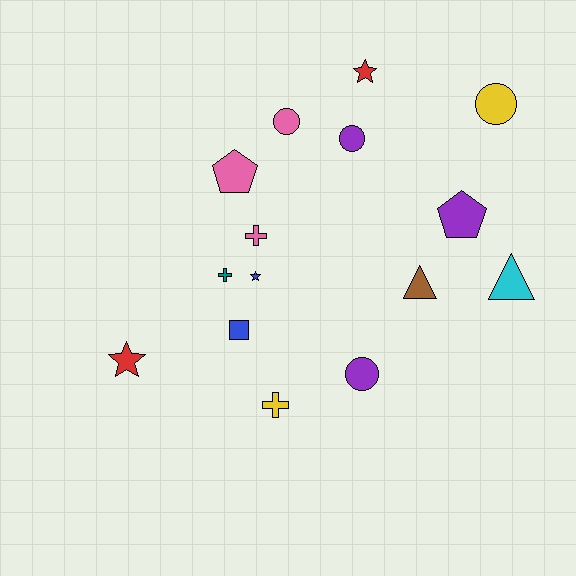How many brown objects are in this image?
There is 1 brown object.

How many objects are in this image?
There are 15 objects.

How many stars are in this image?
There are 3 stars.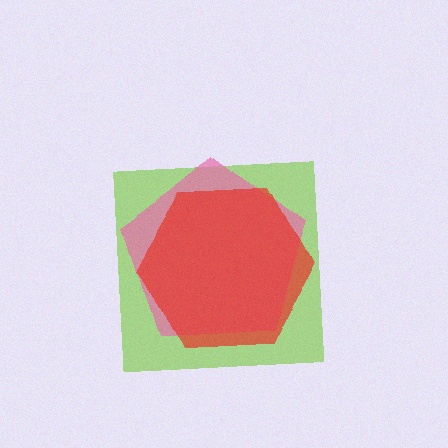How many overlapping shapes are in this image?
There are 3 overlapping shapes in the image.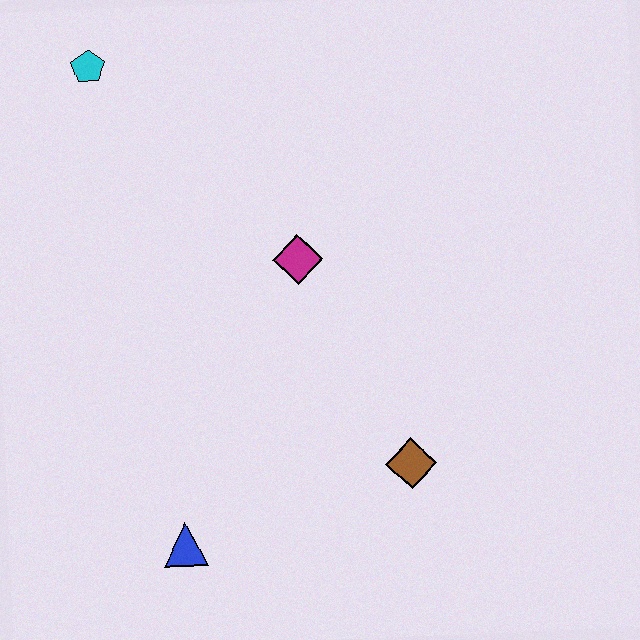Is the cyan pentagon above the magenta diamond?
Yes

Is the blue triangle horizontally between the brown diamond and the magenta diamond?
No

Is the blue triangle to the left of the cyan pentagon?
No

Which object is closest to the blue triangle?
The brown diamond is closest to the blue triangle.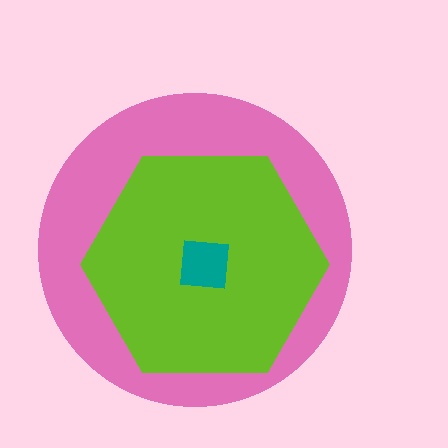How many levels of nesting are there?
3.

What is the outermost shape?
The pink circle.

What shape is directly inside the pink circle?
The lime hexagon.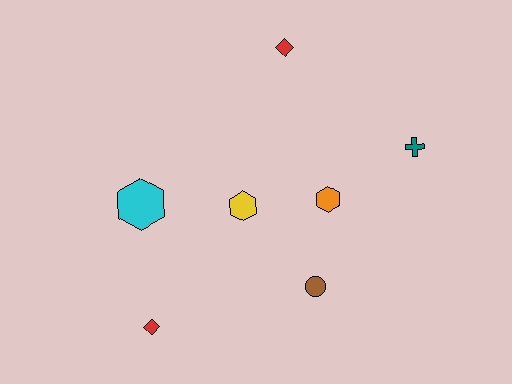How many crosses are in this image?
There is 1 cross.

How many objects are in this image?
There are 7 objects.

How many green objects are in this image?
There are no green objects.